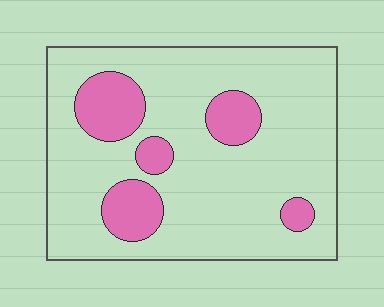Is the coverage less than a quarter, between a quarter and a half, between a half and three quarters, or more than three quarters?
Less than a quarter.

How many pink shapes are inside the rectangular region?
5.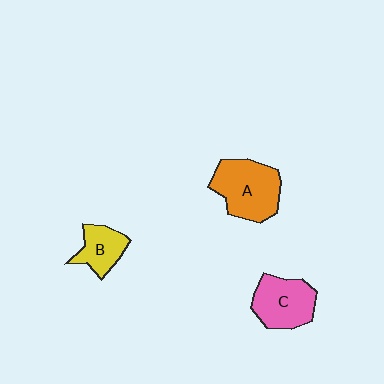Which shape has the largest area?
Shape A (orange).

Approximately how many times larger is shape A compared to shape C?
Approximately 1.2 times.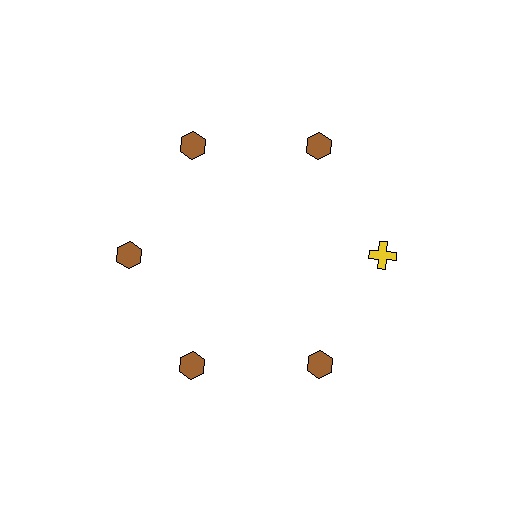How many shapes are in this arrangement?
There are 6 shapes arranged in a ring pattern.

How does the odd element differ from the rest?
It differs in both color (yellow instead of brown) and shape (cross instead of hexagon).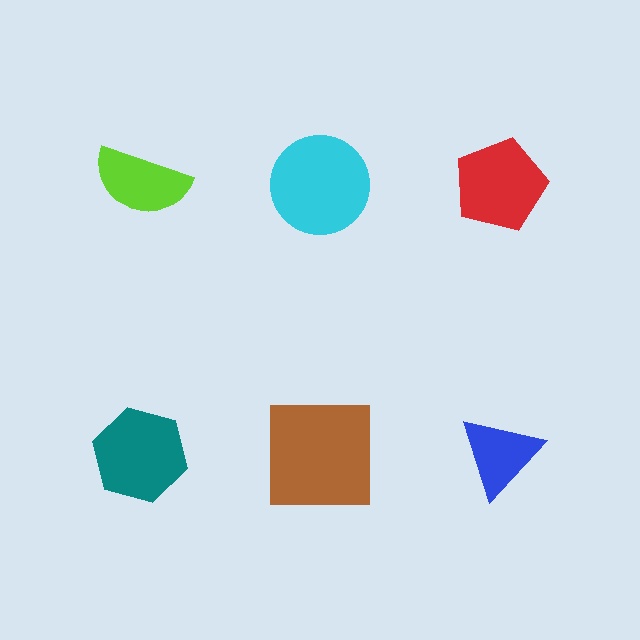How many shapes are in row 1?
3 shapes.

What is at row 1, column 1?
A lime semicircle.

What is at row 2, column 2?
A brown square.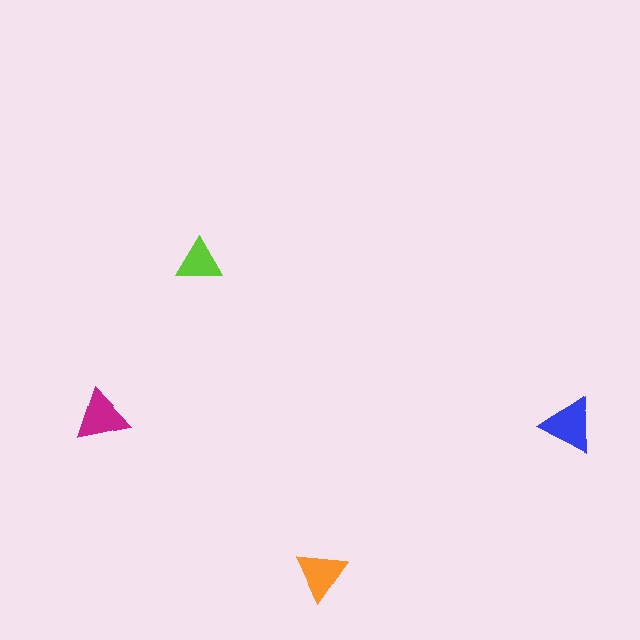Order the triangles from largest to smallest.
the blue one, the magenta one, the orange one, the lime one.